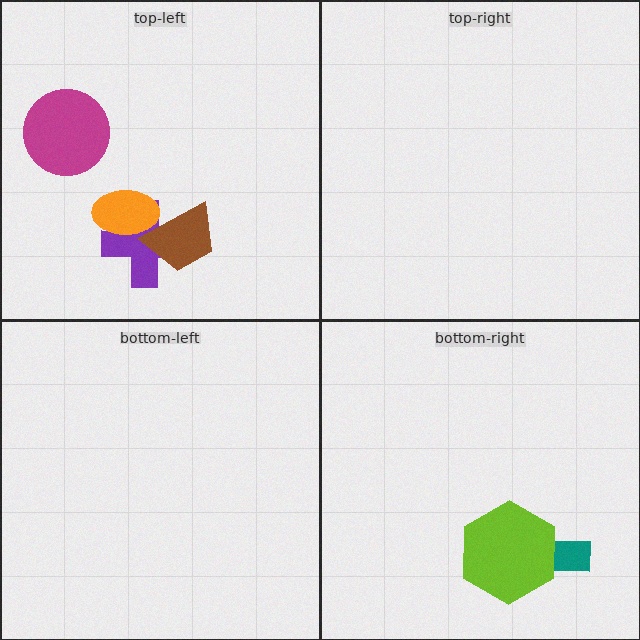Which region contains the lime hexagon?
The bottom-right region.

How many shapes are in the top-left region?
4.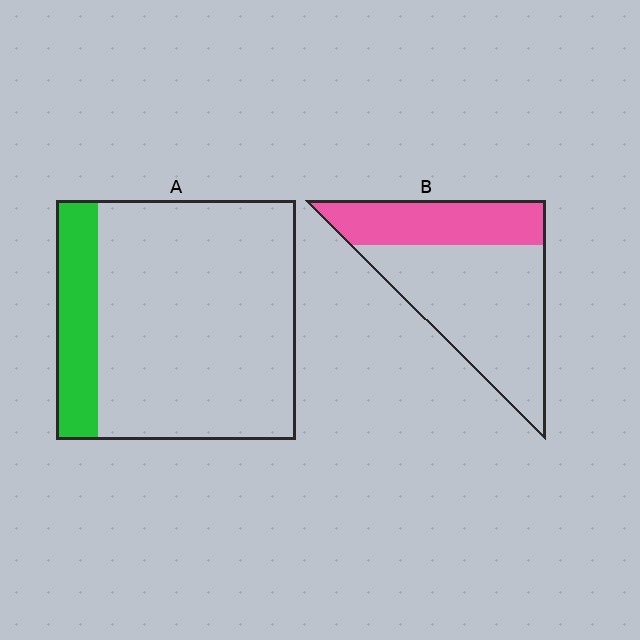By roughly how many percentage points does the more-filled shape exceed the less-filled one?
By roughly 15 percentage points (B over A).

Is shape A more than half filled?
No.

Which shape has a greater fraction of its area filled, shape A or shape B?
Shape B.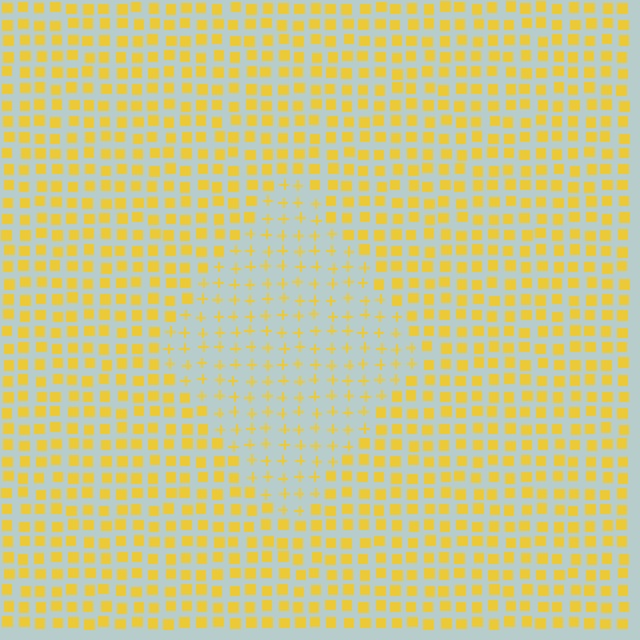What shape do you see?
I see a diamond.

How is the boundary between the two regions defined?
The boundary is defined by a change in element shape: plus signs inside vs. squares outside. All elements share the same color and spacing.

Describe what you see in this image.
The image is filled with small yellow elements arranged in a uniform grid. A diamond-shaped region contains plus signs, while the surrounding area contains squares. The boundary is defined purely by the change in element shape.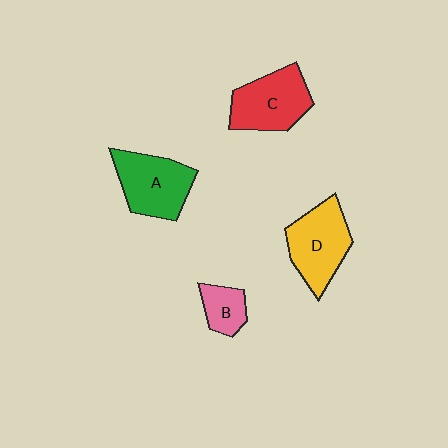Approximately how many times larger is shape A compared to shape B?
Approximately 2.2 times.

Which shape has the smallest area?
Shape B (pink).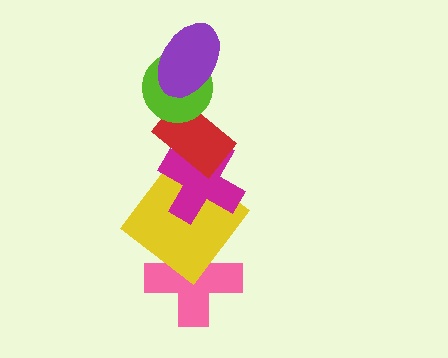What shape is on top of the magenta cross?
The red rectangle is on top of the magenta cross.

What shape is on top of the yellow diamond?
The magenta cross is on top of the yellow diamond.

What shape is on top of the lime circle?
The purple ellipse is on top of the lime circle.